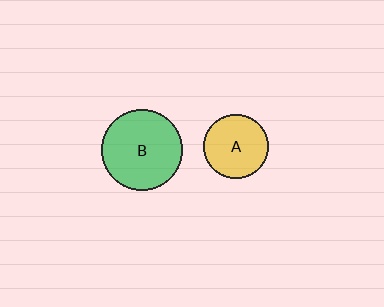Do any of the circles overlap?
No, none of the circles overlap.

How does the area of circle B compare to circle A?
Approximately 1.6 times.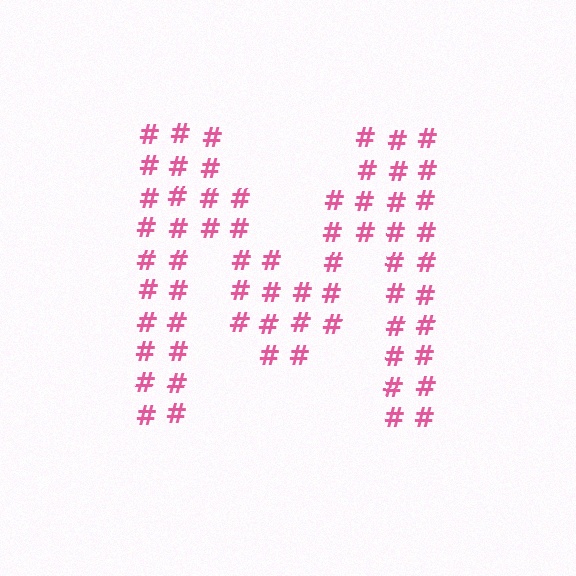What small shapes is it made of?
It is made of small hash symbols.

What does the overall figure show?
The overall figure shows the letter M.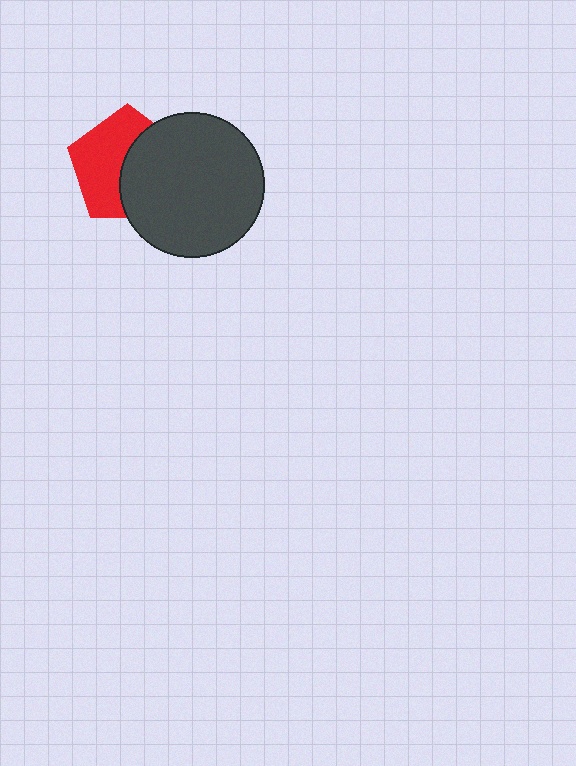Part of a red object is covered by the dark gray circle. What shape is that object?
It is a pentagon.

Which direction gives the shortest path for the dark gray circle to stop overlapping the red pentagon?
Moving right gives the shortest separation.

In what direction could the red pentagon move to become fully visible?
The red pentagon could move left. That would shift it out from behind the dark gray circle entirely.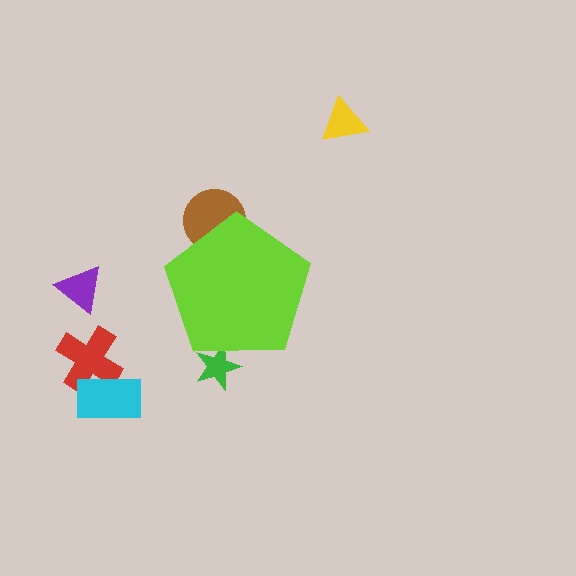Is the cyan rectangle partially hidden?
No, the cyan rectangle is fully visible.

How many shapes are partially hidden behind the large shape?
2 shapes are partially hidden.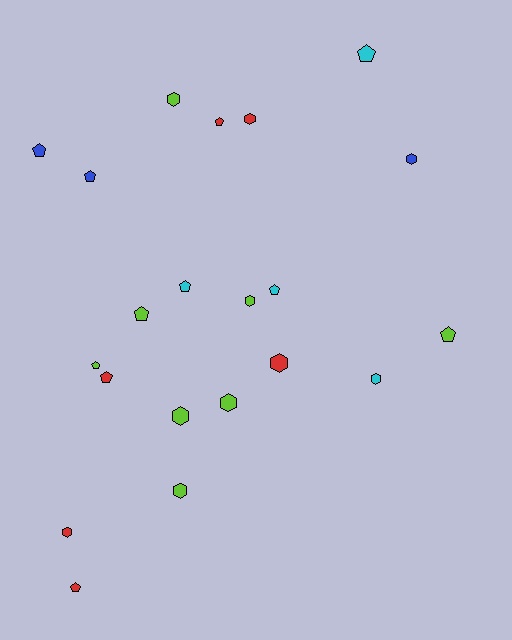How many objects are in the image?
There are 21 objects.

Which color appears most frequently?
Lime, with 8 objects.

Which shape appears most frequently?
Pentagon, with 11 objects.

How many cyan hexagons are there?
There is 1 cyan hexagon.